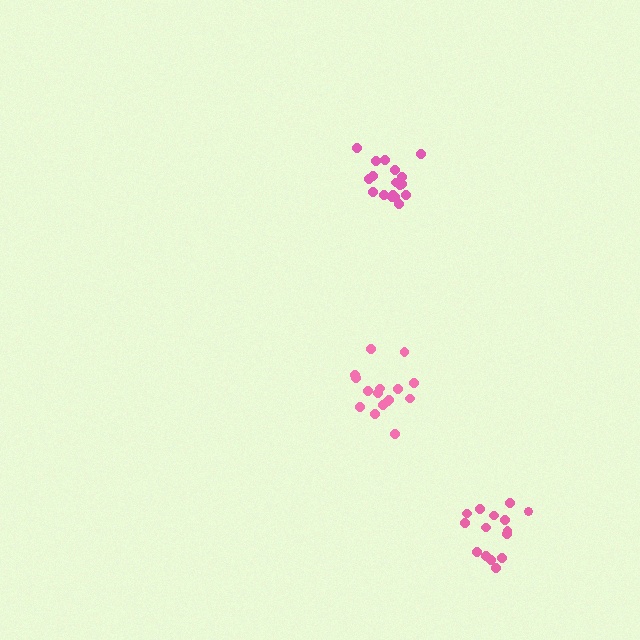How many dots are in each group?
Group 1: 15 dots, Group 2: 18 dots, Group 3: 16 dots (49 total).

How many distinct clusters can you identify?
There are 3 distinct clusters.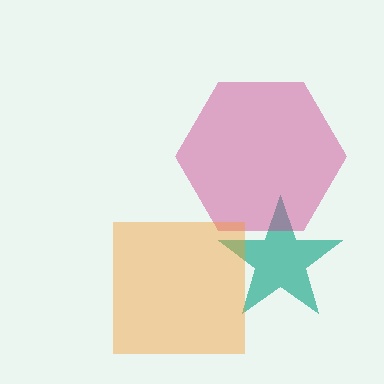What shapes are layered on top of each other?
The layered shapes are: a teal star, a magenta hexagon, an orange square.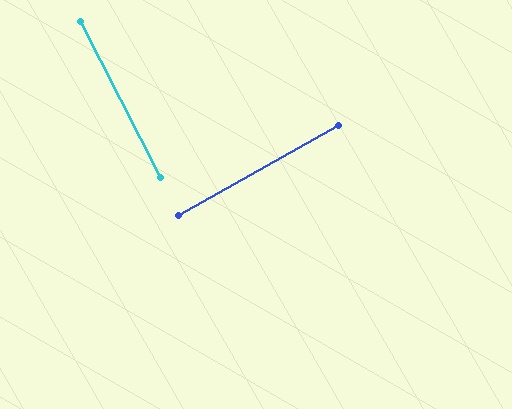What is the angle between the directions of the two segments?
Approximately 88 degrees.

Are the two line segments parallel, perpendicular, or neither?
Perpendicular — they meet at approximately 88°.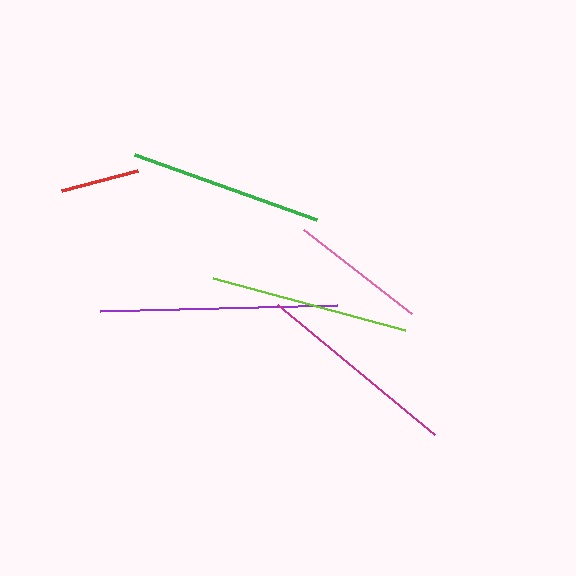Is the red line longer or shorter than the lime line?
The lime line is longer than the red line.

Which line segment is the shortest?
The red line is the shortest at approximately 79 pixels.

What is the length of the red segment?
The red segment is approximately 79 pixels long.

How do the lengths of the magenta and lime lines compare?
The magenta and lime lines are approximately the same length.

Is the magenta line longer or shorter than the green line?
The magenta line is longer than the green line.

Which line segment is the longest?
The purple line is the longest at approximately 237 pixels.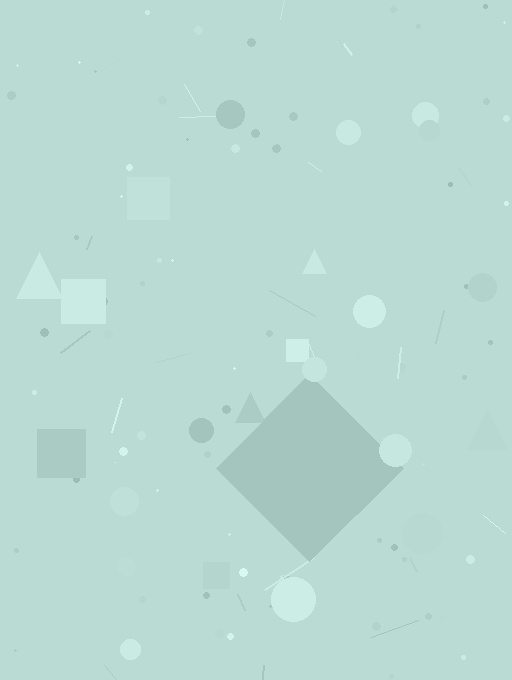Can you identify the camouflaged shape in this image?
The camouflaged shape is a diamond.